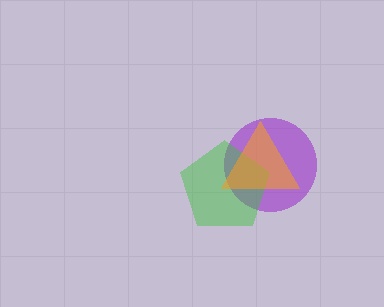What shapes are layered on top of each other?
The layered shapes are: a purple circle, a green pentagon, an orange triangle.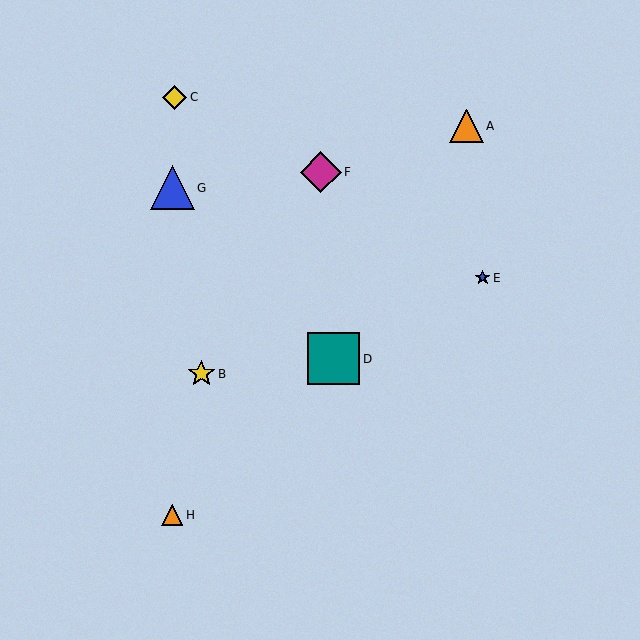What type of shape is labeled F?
Shape F is a magenta diamond.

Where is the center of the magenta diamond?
The center of the magenta diamond is at (321, 172).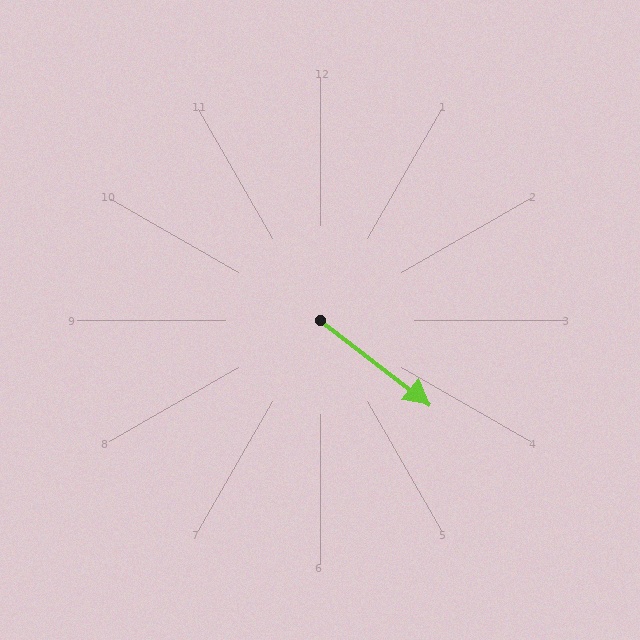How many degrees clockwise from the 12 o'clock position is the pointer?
Approximately 128 degrees.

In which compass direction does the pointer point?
Southeast.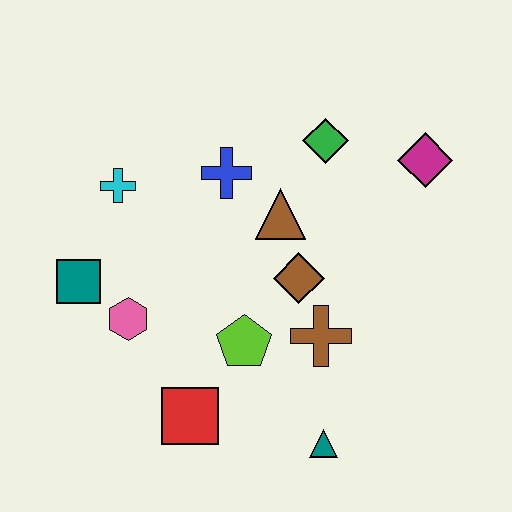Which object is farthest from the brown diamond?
The teal square is farthest from the brown diamond.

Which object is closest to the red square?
The lime pentagon is closest to the red square.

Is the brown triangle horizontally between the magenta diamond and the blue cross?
Yes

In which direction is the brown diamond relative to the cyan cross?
The brown diamond is to the right of the cyan cross.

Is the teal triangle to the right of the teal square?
Yes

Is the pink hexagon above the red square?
Yes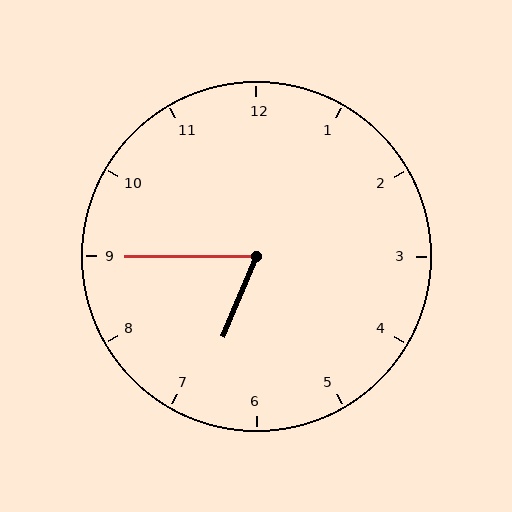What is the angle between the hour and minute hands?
Approximately 68 degrees.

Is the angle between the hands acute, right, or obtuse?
It is acute.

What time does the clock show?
6:45.